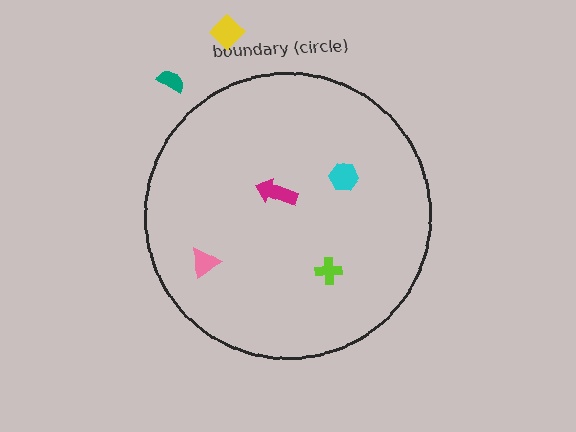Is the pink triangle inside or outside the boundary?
Inside.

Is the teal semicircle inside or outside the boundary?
Outside.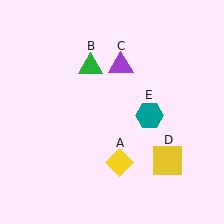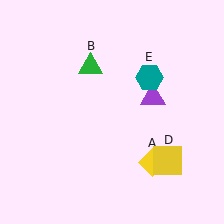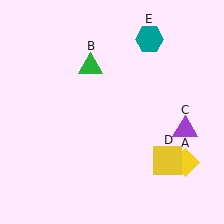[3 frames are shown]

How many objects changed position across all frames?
3 objects changed position: yellow diamond (object A), purple triangle (object C), teal hexagon (object E).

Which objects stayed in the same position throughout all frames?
Green triangle (object B) and yellow square (object D) remained stationary.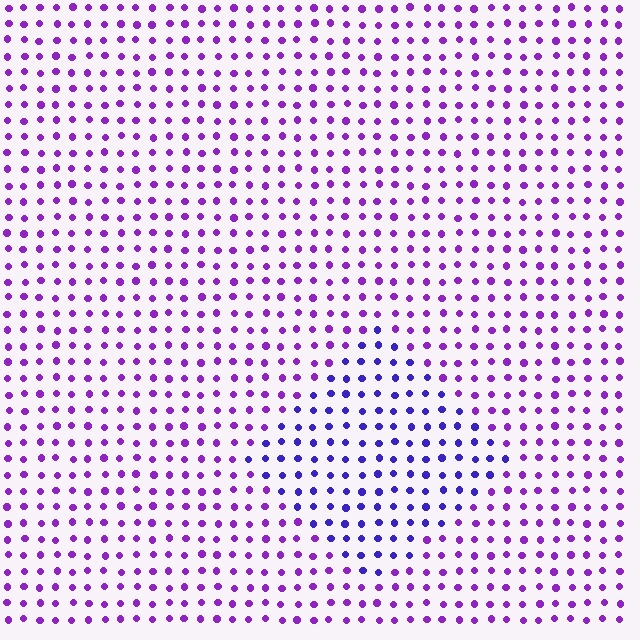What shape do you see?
I see a diamond.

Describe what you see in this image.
The image is filled with small purple elements in a uniform arrangement. A diamond-shaped region is visible where the elements are tinted to a slightly different hue, forming a subtle color boundary.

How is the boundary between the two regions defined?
The boundary is defined purely by a slight shift in hue (about 33 degrees). Spacing, size, and orientation are identical on both sides.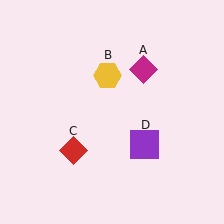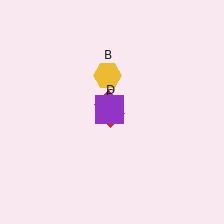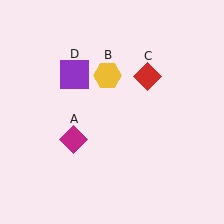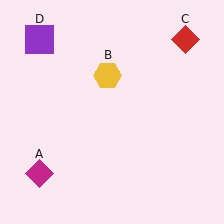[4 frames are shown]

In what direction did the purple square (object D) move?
The purple square (object D) moved up and to the left.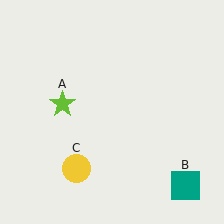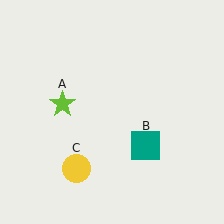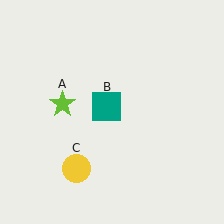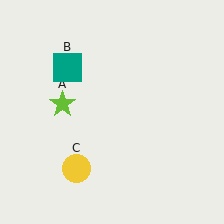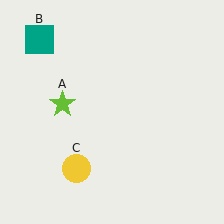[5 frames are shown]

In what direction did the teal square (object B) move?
The teal square (object B) moved up and to the left.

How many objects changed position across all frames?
1 object changed position: teal square (object B).